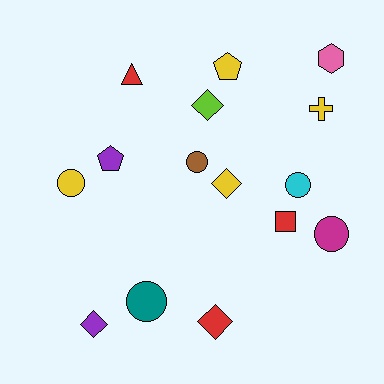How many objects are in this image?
There are 15 objects.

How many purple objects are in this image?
There are 2 purple objects.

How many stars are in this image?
There are no stars.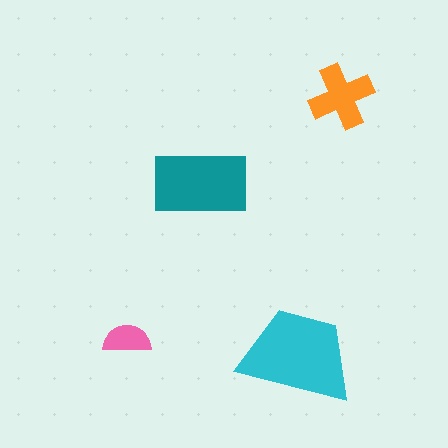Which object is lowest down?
The cyan trapezoid is bottommost.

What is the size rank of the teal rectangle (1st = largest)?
2nd.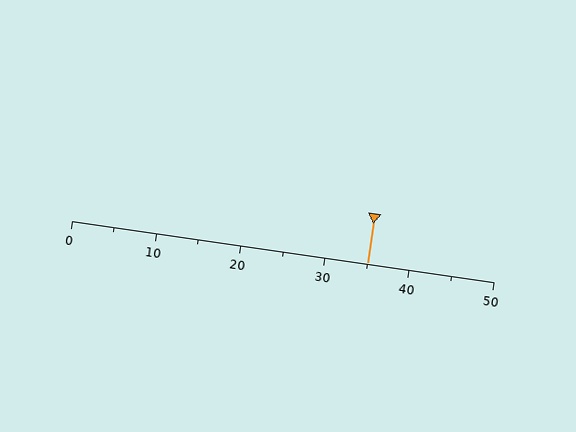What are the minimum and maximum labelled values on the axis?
The axis runs from 0 to 50.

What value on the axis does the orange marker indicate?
The marker indicates approximately 35.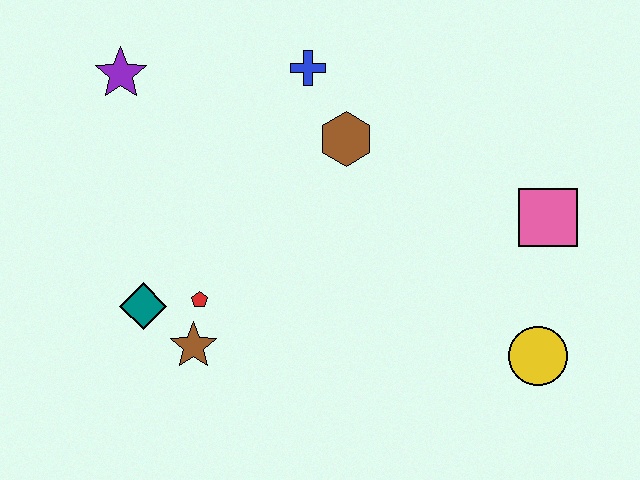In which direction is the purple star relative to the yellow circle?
The purple star is to the left of the yellow circle.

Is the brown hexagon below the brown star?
No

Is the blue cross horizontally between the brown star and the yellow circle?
Yes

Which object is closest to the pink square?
The yellow circle is closest to the pink square.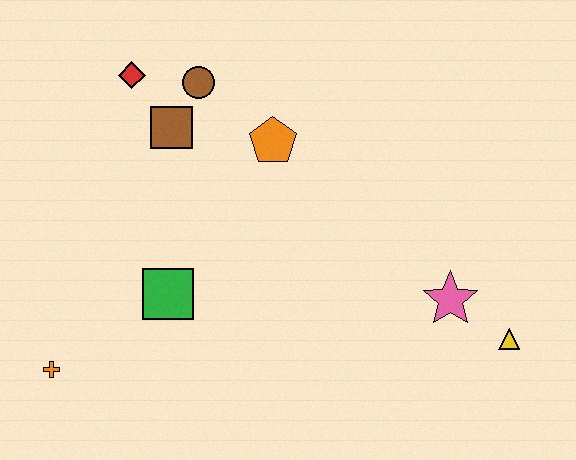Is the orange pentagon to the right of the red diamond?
Yes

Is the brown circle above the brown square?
Yes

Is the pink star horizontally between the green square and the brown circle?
No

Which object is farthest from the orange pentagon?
The orange cross is farthest from the orange pentagon.